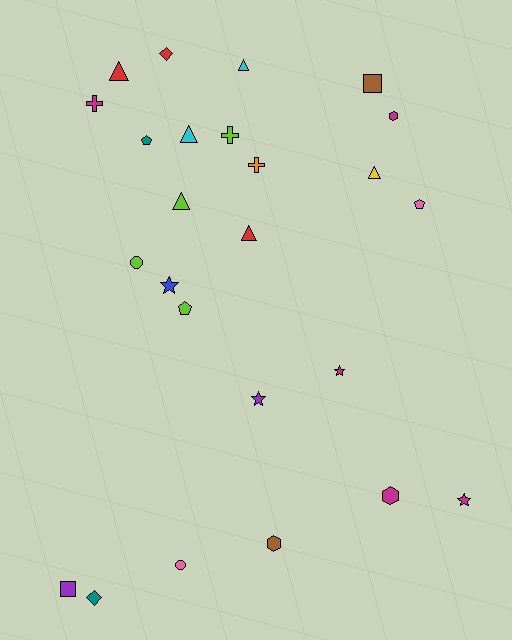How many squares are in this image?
There are 2 squares.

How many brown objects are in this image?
There are 2 brown objects.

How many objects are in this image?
There are 25 objects.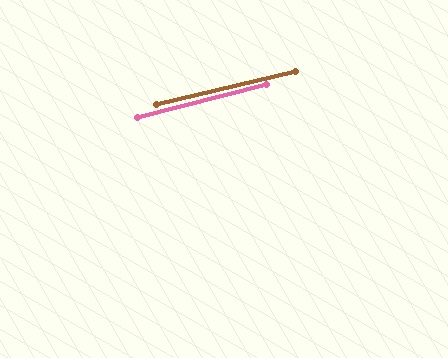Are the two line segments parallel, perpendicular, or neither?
Parallel — their directions differ by only 1.0°.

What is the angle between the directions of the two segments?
Approximately 1 degree.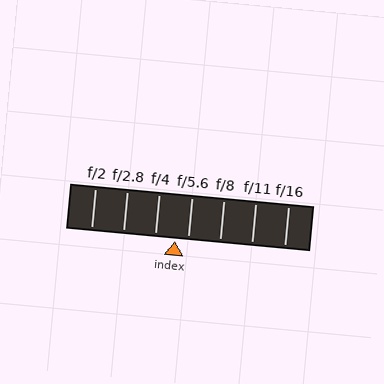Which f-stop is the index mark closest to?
The index mark is closest to f/5.6.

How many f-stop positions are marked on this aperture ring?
There are 7 f-stop positions marked.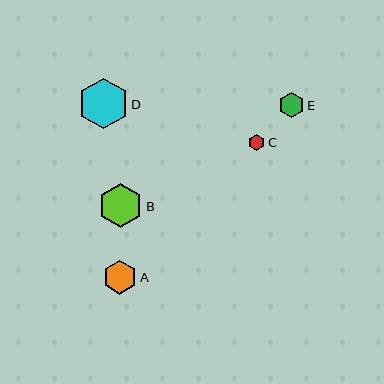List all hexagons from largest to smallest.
From largest to smallest: D, B, A, E, C.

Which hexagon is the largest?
Hexagon D is the largest with a size of approximately 50 pixels.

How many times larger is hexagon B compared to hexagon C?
Hexagon B is approximately 2.7 times the size of hexagon C.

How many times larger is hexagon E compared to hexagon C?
Hexagon E is approximately 1.5 times the size of hexagon C.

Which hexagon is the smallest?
Hexagon C is the smallest with a size of approximately 16 pixels.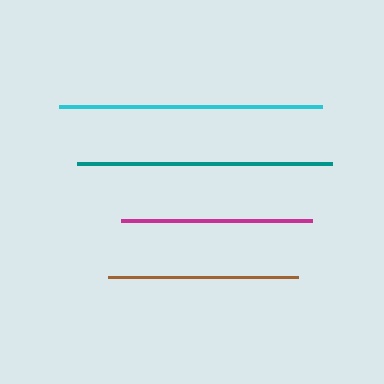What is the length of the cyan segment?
The cyan segment is approximately 262 pixels long.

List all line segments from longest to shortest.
From longest to shortest: cyan, teal, magenta, brown.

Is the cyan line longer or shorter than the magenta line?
The cyan line is longer than the magenta line.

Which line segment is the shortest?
The brown line is the shortest at approximately 190 pixels.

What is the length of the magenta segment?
The magenta segment is approximately 191 pixels long.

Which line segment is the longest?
The cyan line is the longest at approximately 262 pixels.